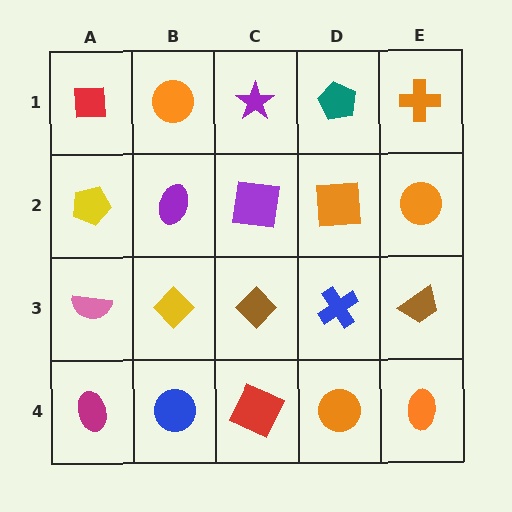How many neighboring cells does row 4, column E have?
2.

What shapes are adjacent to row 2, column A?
A red square (row 1, column A), a pink semicircle (row 3, column A), a purple ellipse (row 2, column B).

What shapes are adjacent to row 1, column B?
A purple ellipse (row 2, column B), a red square (row 1, column A), a purple star (row 1, column C).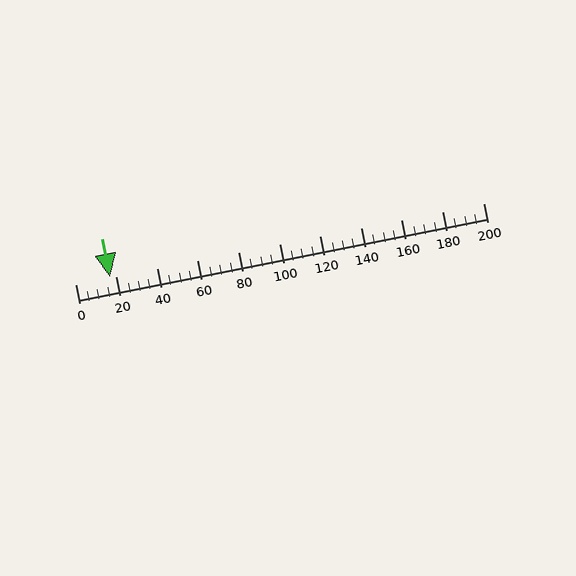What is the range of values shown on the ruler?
The ruler shows values from 0 to 200.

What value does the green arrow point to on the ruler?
The green arrow points to approximately 17.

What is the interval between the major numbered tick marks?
The major tick marks are spaced 20 units apart.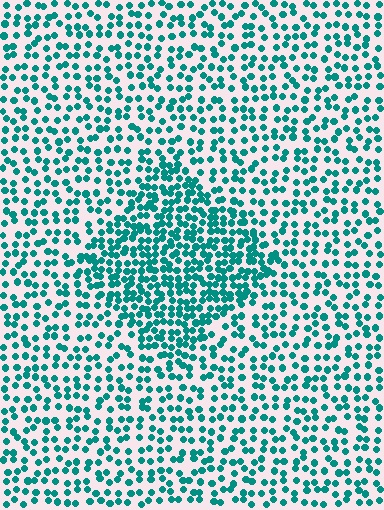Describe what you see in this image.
The image contains small teal elements arranged at two different densities. A diamond-shaped region is visible where the elements are more densely packed than the surrounding area.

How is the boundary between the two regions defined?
The boundary is defined by a change in element density (approximately 1.9x ratio). All elements are the same color, size, and shape.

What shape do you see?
I see a diamond.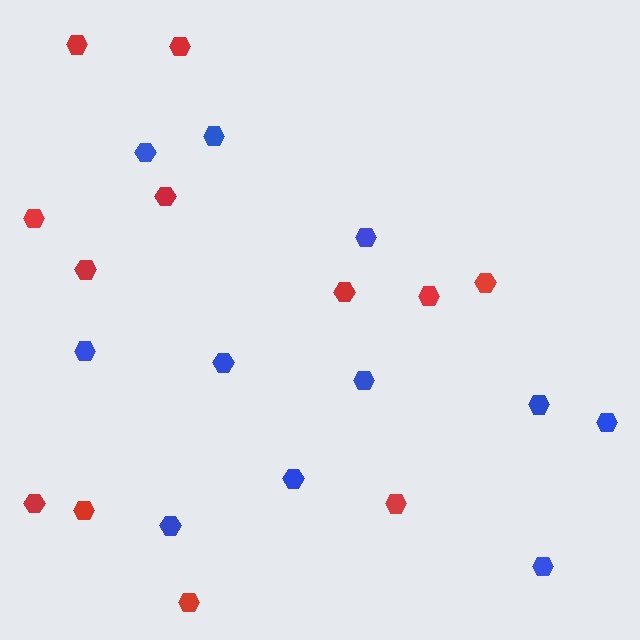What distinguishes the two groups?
There are 2 groups: one group of blue hexagons (11) and one group of red hexagons (12).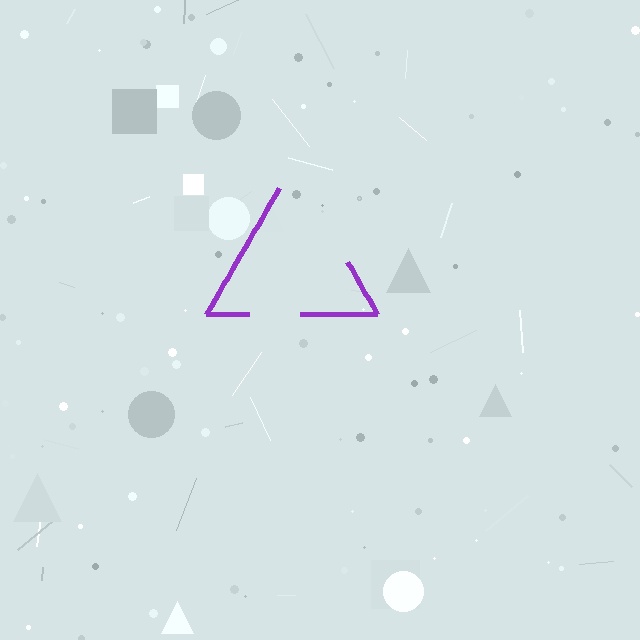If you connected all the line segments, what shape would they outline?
They would outline a triangle.